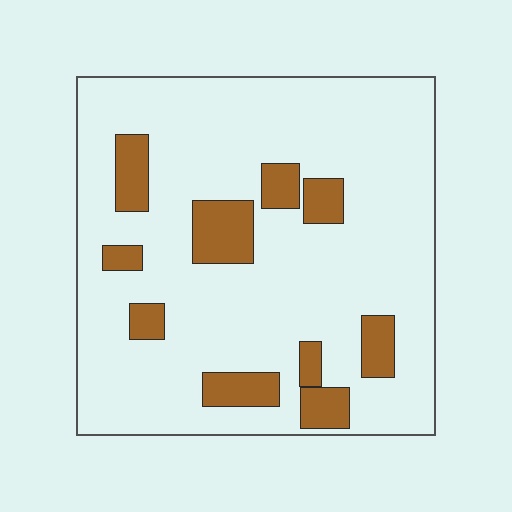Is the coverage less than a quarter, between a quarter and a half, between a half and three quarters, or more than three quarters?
Less than a quarter.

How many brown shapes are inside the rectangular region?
10.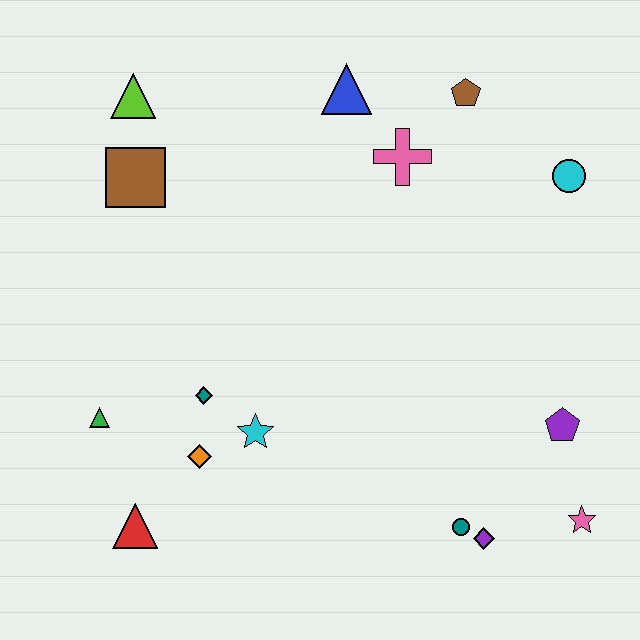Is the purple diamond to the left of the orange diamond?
No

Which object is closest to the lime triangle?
The brown square is closest to the lime triangle.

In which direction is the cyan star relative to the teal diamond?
The cyan star is to the right of the teal diamond.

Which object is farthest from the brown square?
The pink star is farthest from the brown square.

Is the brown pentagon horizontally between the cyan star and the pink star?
Yes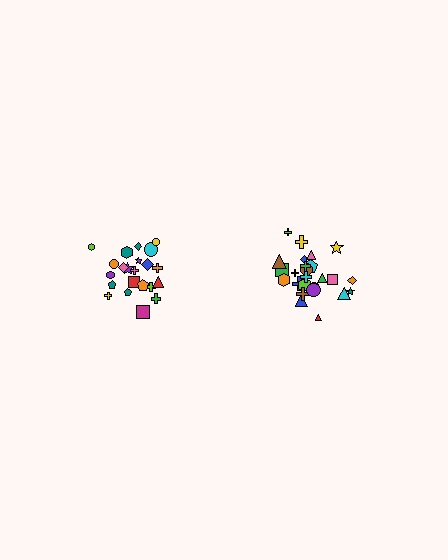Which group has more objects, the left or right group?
The right group.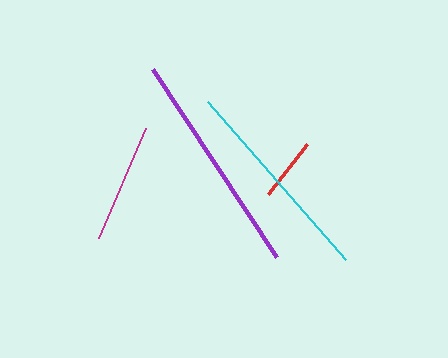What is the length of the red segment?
The red segment is approximately 64 pixels long.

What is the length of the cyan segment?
The cyan segment is approximately 209 pixels long.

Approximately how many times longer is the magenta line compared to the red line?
The magenta line is approximately 1.9 times the length of the red line.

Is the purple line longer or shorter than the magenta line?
The purple line is longer than the magenta line.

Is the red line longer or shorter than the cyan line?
The cyan line is longer than the red line.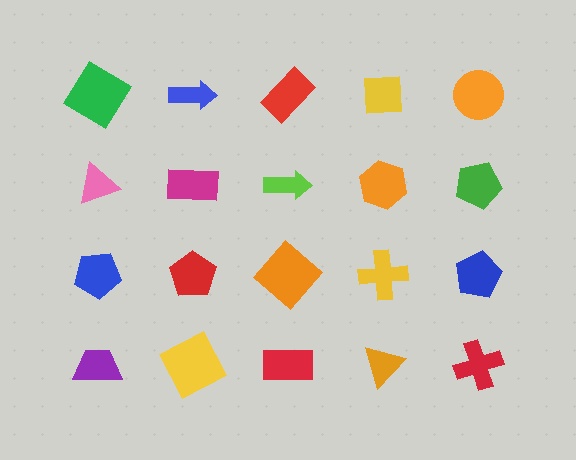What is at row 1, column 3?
A red rectangle.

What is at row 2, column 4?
An orange hexagon.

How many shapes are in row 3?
5 shapes.